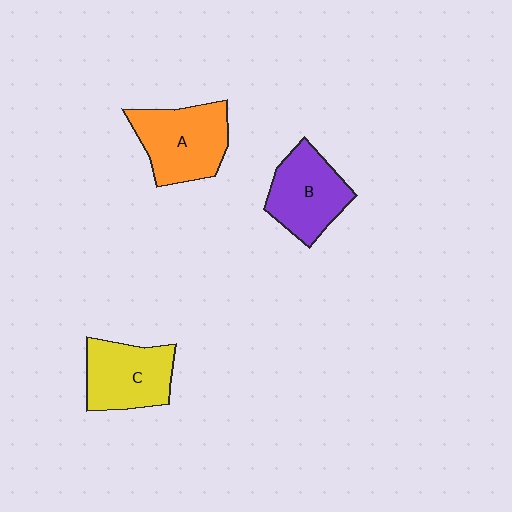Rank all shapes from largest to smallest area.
From largest to smallest: A (orange), C (yellow), B (purple).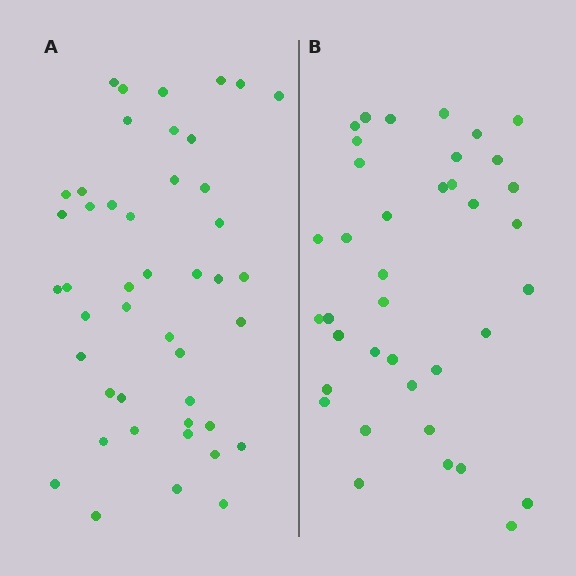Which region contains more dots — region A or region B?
Region A (the left region) has more dots.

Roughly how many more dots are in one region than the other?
Region A has roughly 8 or so more dots than region B.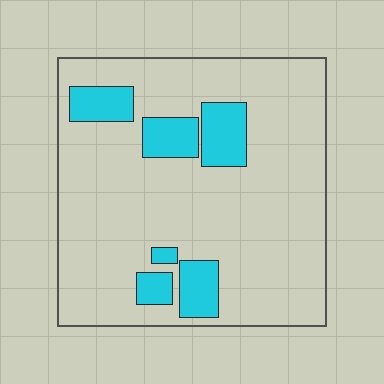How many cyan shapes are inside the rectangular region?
6.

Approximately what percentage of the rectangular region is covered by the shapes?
Approximately 15%.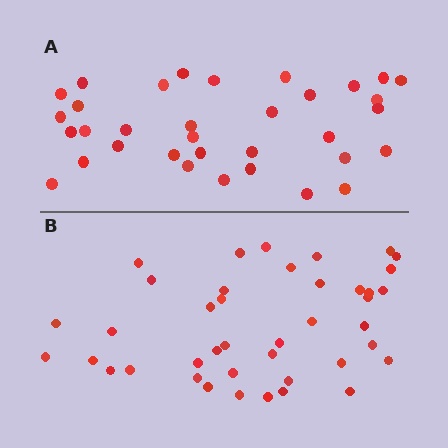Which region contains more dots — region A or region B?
Region B (the bottom region) has more dots.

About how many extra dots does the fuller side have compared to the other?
Region B has roughly 8 or so more dots than region A.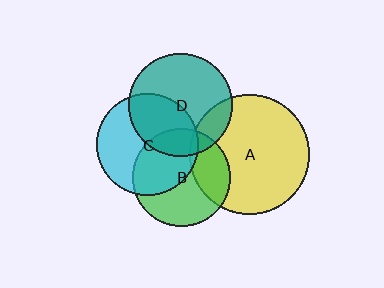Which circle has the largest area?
Circle A (yellow).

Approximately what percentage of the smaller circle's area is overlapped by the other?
Approximately 15%.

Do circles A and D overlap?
Yes.